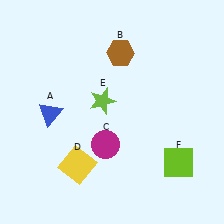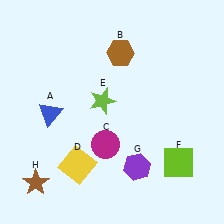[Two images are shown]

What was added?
A purple hexagon (G), a brown star (H) were added in Image 2.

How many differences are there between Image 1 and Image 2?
There are 2 differences between the two images.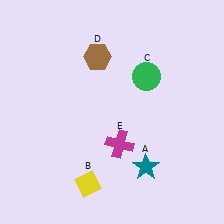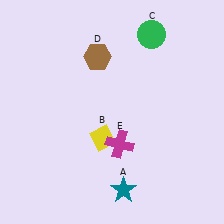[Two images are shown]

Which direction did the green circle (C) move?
The green circle (C) moved up.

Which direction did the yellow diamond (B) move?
The yellow diamond (B) moved up.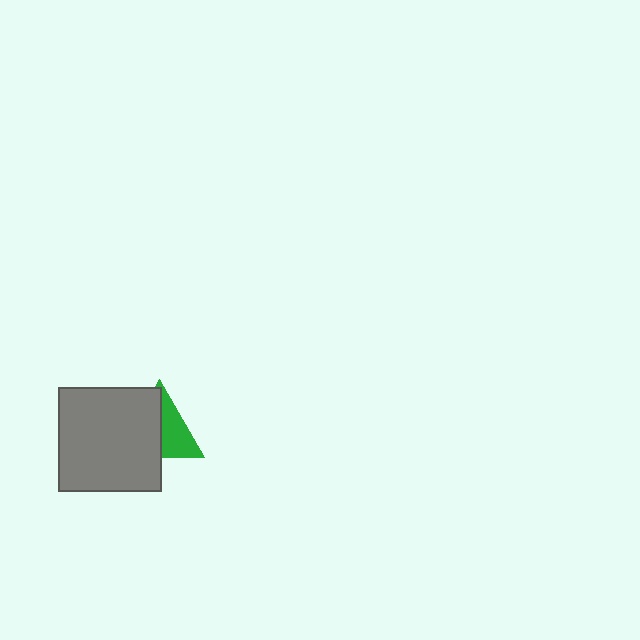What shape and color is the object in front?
The object in front is a gray square.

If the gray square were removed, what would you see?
You would see the complete green triangle.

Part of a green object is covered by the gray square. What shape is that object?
It is a triangle.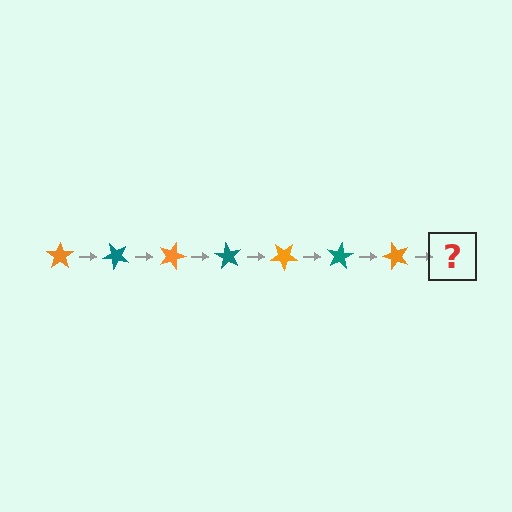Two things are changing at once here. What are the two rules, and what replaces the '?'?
The two rules are that it rotates 45 degrees each step and the color cycles through orange and teal. The '?' should be a teal star, rotated 315 degrees from the start.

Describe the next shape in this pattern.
It should be a teal star, rotated 315 degrees from the start.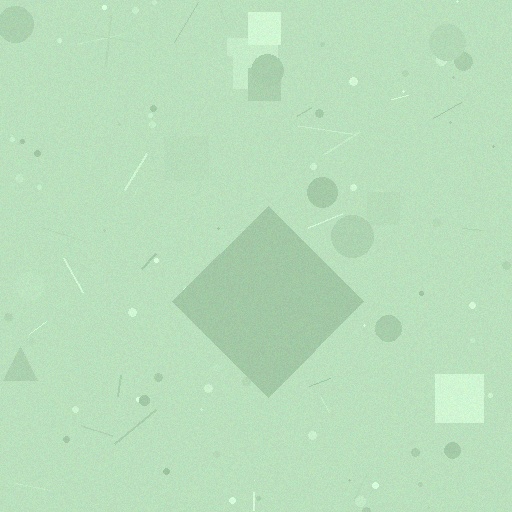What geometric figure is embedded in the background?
A diamond is embedded in the background.